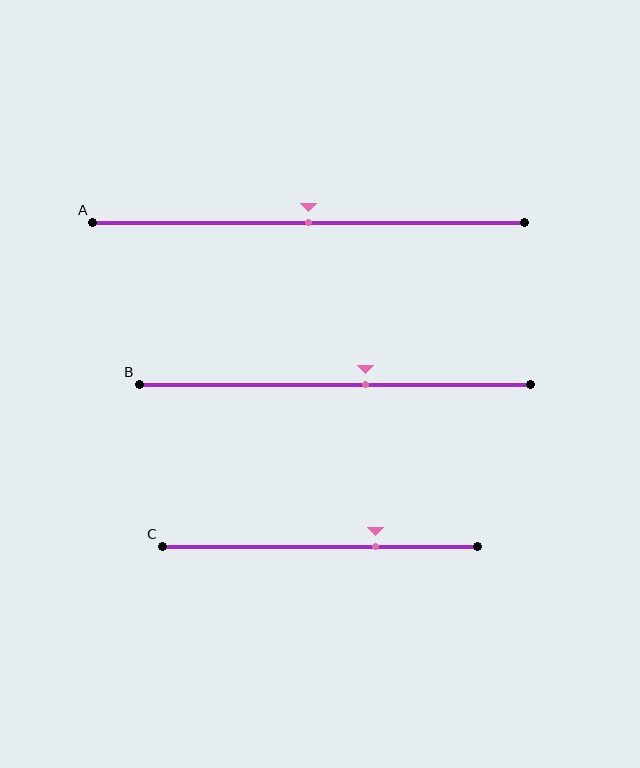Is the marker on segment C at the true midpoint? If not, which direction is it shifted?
No, the marker on segment C is shifted to the right by about 18% of the segment length.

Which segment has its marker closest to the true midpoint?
Segment A has its marker closest to the true midpoint.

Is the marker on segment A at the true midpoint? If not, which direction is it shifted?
Yes, the marker on segment A is at the true midpoint.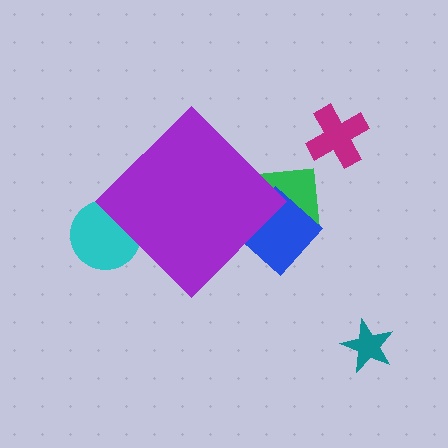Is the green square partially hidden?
Yes, the green square is partially hidden behind the purple diamond.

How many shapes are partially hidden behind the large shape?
3 shapes are partially hidden.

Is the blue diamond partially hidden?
Yes, the blue diamond is partially hidden behind the purple diamond.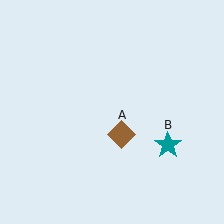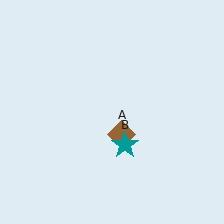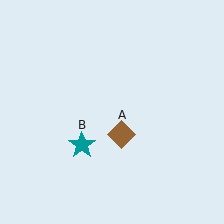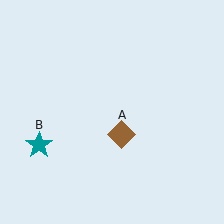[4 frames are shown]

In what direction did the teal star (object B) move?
The teal star (object B) moved left.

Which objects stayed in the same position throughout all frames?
Brown diamond (object A) remained stationary.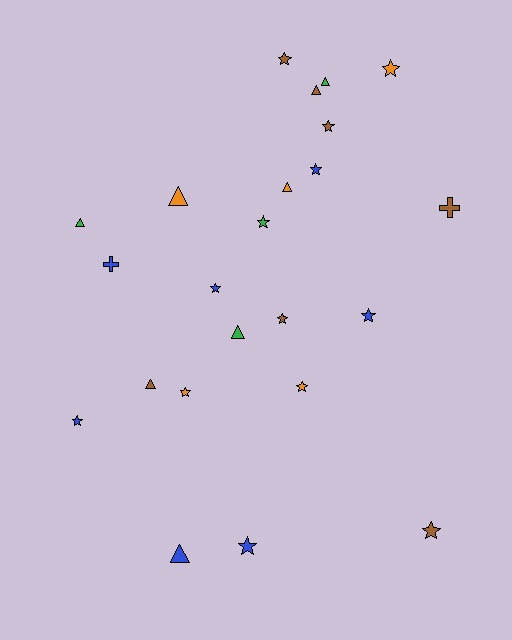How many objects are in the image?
There are 23 objects.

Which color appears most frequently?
Blue, with 7 objects.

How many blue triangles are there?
There is 1 blue triangle.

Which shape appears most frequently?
Star, with 13 objects.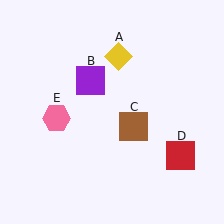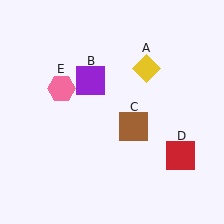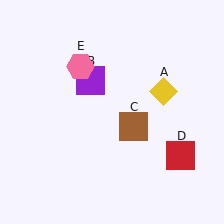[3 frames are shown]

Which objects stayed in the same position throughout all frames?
Purple square (object B) and brown square (object C) and red square (object D) remained stationary.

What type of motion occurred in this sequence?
The yellow diamond (object A), pink hexagon (object E) rotated clockwise around the center of the scene.